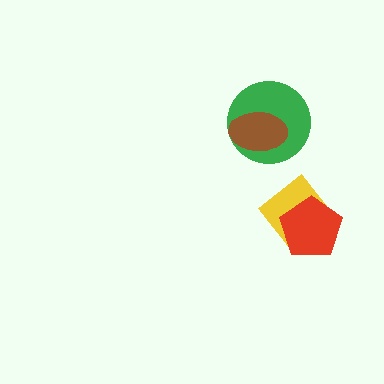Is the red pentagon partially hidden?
No, no other shape covers it.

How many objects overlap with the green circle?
1 object overlaps with the green circle.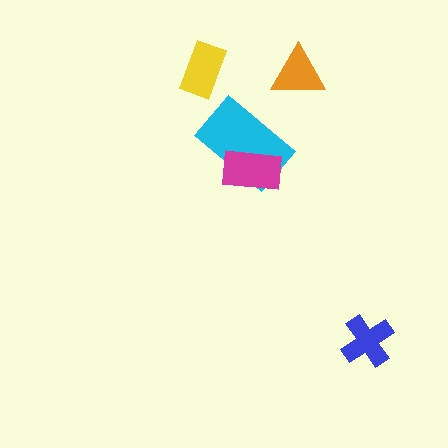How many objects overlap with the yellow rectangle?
0 objects overlap with the yellow rectangle.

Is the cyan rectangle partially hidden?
Yes, it is partially covered by another shape.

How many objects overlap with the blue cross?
0 objects overlap with the blue cross.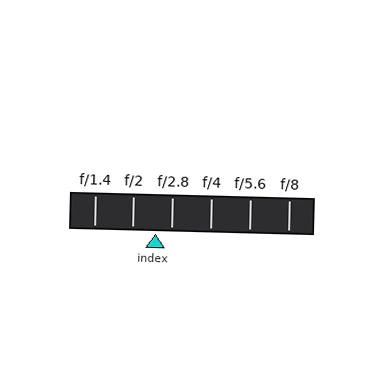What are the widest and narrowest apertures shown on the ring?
The widest aperture shown is f/1.4 and the narrowest is f/8.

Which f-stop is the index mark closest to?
The index mark is closest to f/2.8.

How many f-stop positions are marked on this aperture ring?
There are 6 f-stop positions marked.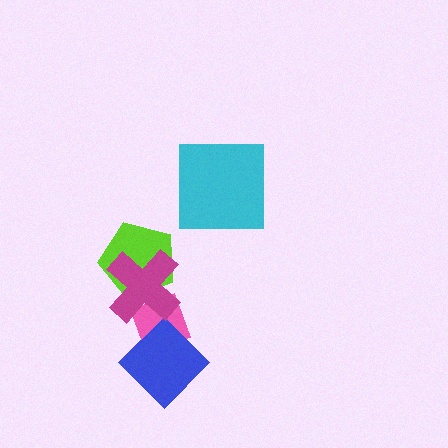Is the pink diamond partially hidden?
Yes, it is partially covered by another shape.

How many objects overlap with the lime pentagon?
1 object overlaps with the lime pentagon.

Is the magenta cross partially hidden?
No, no other shape covers it.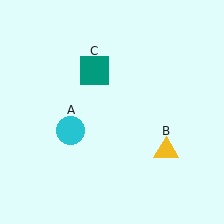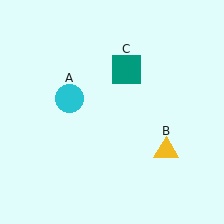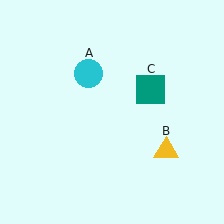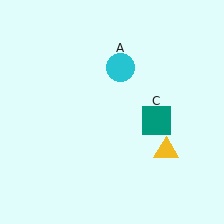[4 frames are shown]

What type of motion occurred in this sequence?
The cyan circle (object A), teal square (object C) rotated clockwise around the center of the scene.